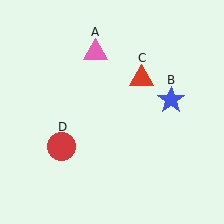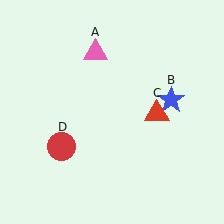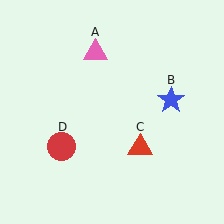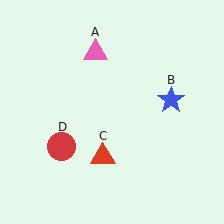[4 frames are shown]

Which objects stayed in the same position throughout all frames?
Pink triangle (object A) and blue star (object B) and red circle (object D) remained stationary.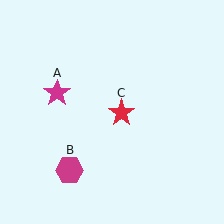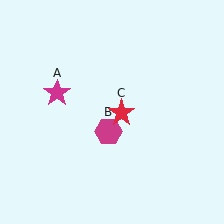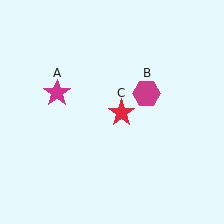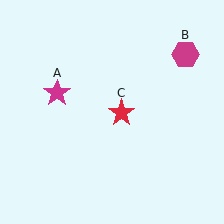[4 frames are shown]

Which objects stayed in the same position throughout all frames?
Magenta star (object A) and red star (object C) remained stationary.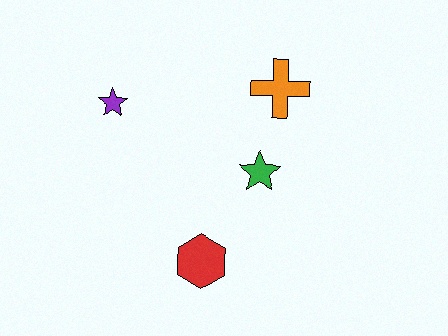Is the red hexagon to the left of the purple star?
No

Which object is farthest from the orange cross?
The red hexagon is farthest from the orange cross.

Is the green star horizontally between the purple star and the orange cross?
Yes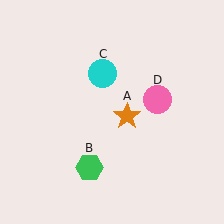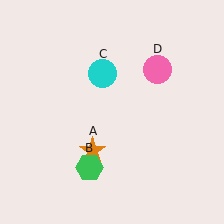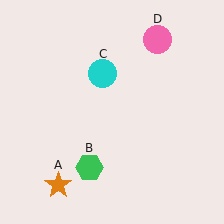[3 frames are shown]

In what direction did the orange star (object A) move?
The orange star (object A) moved down and to the left.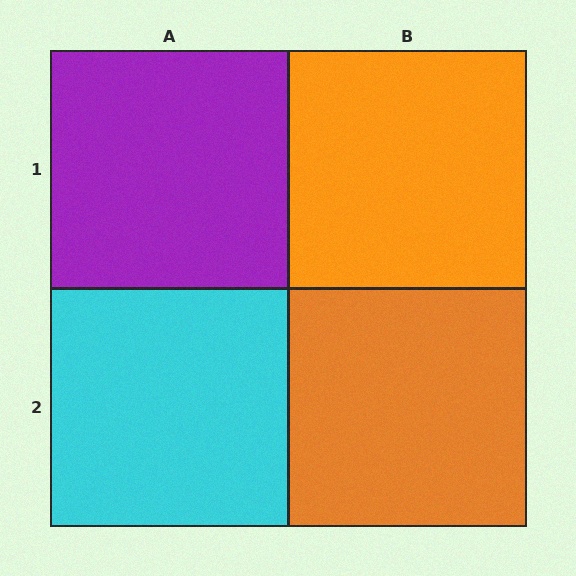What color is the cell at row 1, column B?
Orange.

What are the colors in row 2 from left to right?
Cyan, orange.